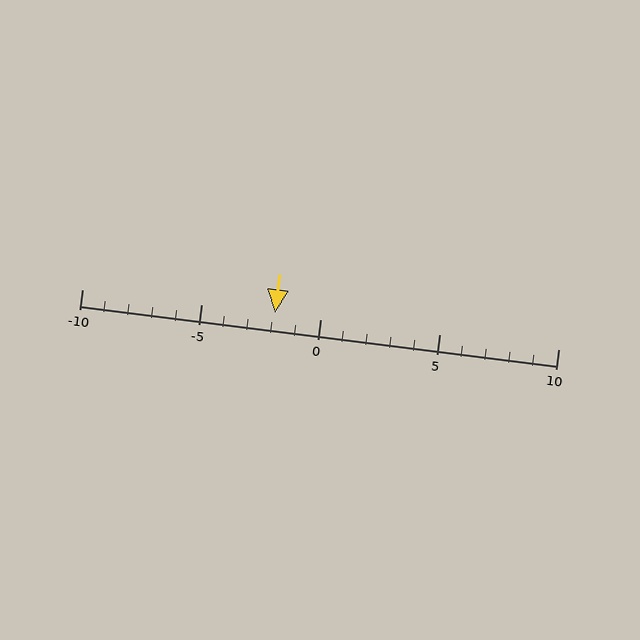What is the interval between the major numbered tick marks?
The major tick marks are spaced 5 units apart.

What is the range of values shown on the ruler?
The ruler shows values from -10 to 10.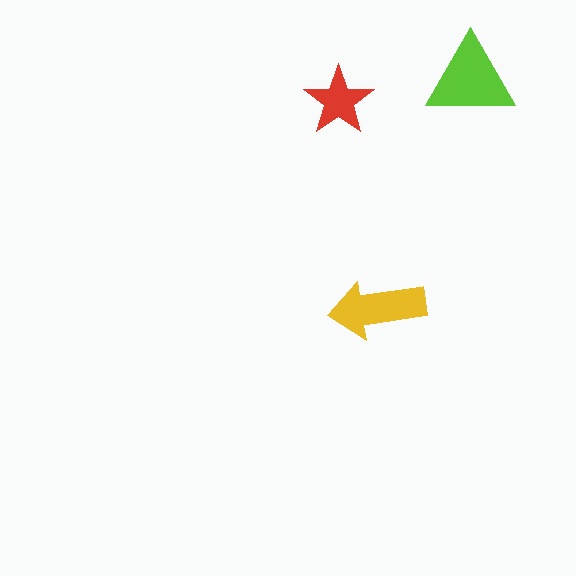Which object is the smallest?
The red star.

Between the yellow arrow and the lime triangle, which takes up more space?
The lime triangle.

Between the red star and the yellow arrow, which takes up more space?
The yellow arrow.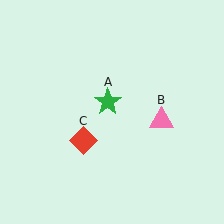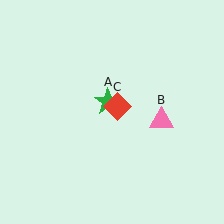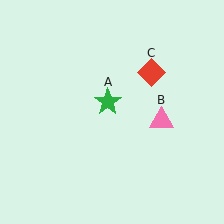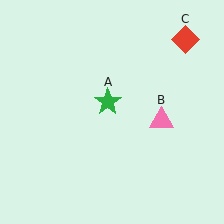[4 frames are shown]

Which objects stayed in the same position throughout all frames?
Green star (object A) and pink triangle (object B) remained stationary.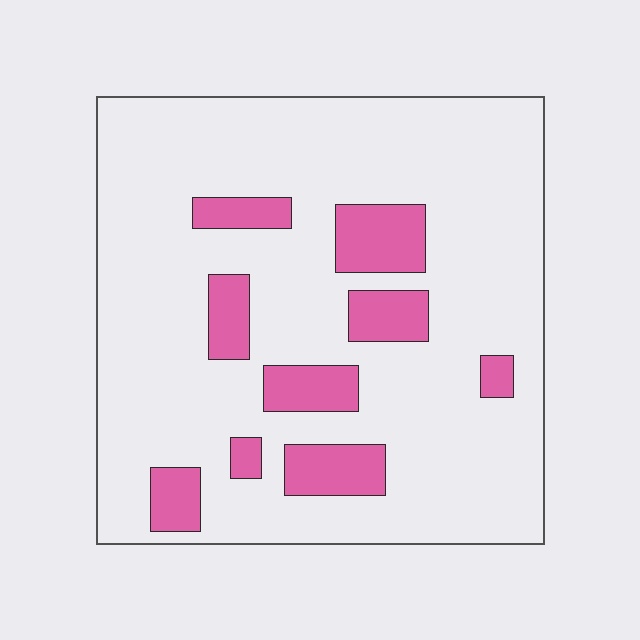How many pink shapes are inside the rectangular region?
9.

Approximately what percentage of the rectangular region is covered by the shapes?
Approximately 15%.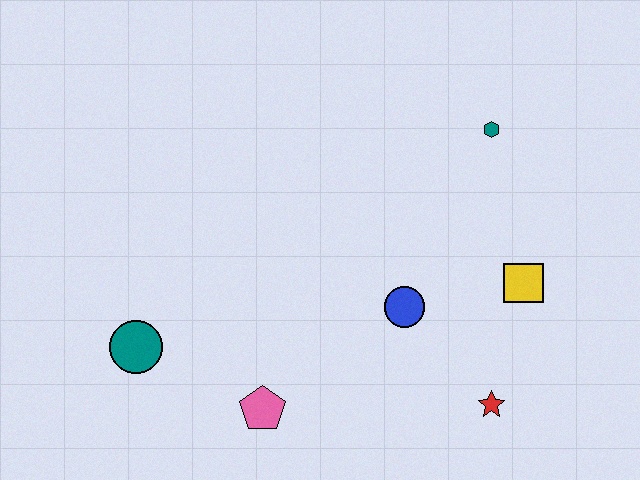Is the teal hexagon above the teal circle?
Yes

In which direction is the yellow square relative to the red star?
The yellow square is above the red star.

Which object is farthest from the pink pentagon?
The teal hexagon is farthest from the pink pentagon.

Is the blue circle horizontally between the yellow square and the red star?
No